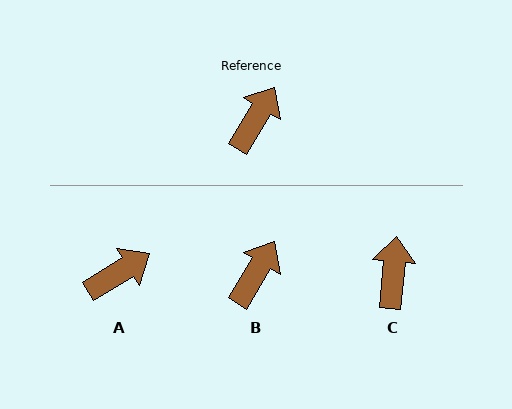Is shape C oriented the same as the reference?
No, it is off by about 26 degrees.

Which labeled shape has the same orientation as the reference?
B.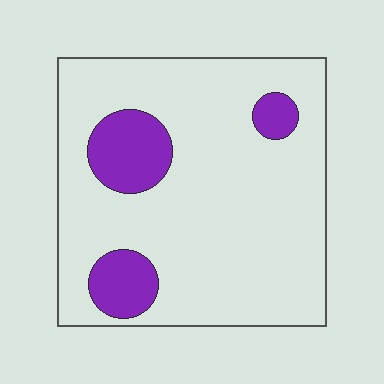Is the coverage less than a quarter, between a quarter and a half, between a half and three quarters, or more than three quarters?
Less than a quarter.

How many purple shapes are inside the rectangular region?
3.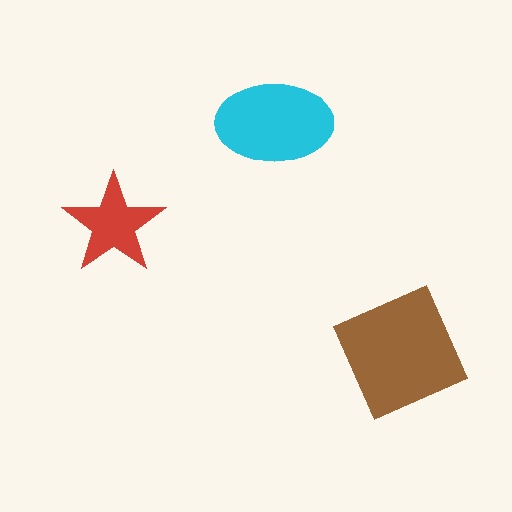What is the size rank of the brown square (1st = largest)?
1st.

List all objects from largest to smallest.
The brown square, the cyan ellipse, the red star.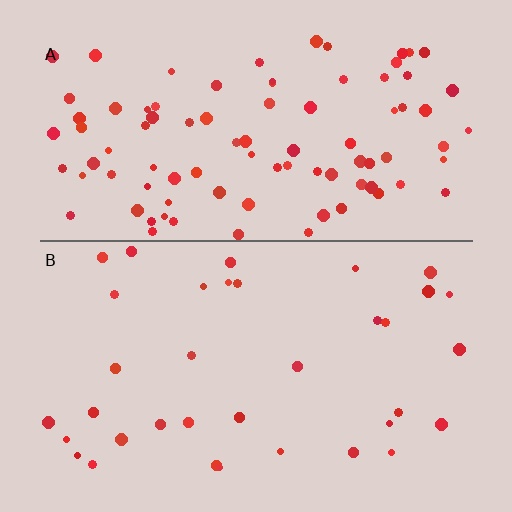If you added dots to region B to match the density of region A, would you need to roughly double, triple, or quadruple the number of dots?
Approximately triple.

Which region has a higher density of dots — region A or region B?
A (the top).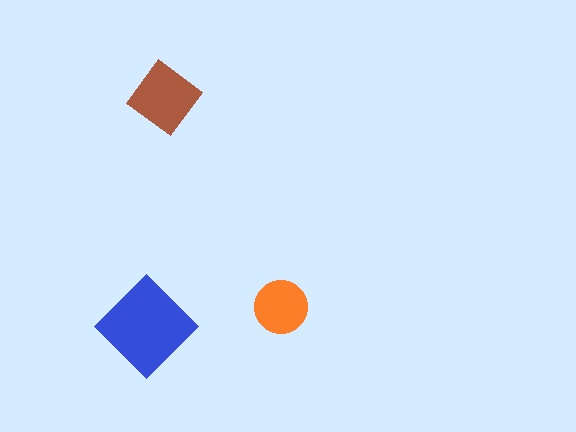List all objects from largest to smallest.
The blue diamond, the brown diamond, the orange circle.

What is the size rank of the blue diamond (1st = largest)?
1st.